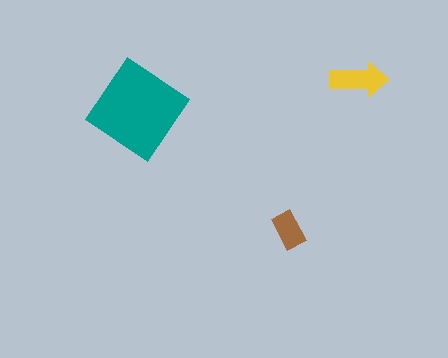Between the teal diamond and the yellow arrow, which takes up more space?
The teal diamond.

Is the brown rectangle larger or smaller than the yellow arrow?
Smaller.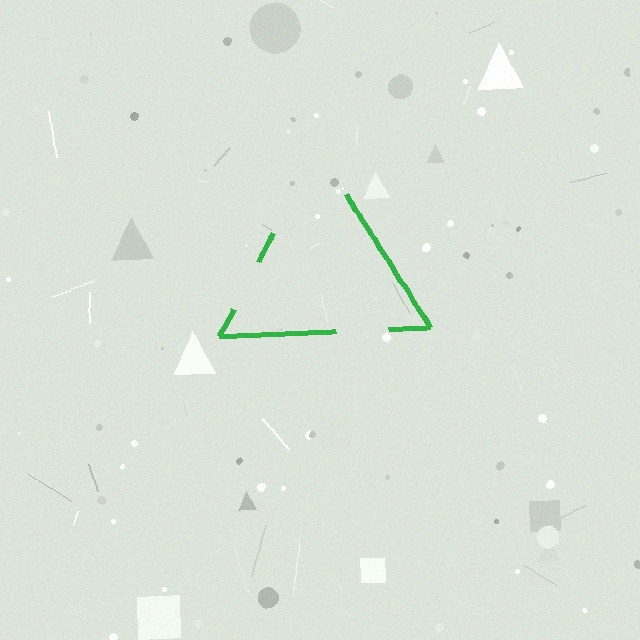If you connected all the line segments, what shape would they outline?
They would outline a triangle.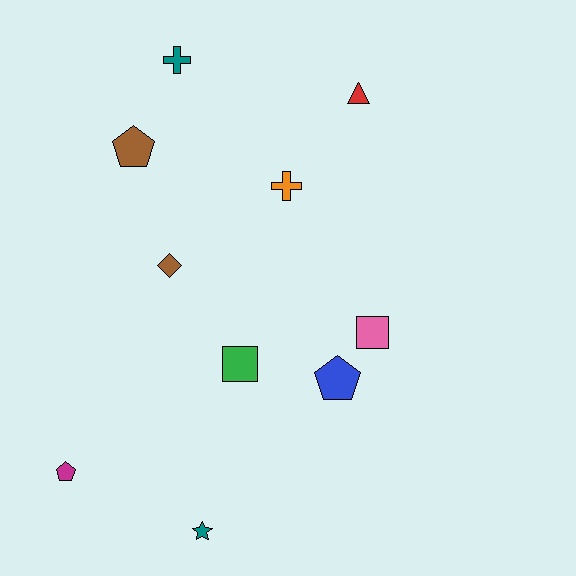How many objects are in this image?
There are 10 objects.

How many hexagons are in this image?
There are no hexagons.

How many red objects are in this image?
There is 1 red object.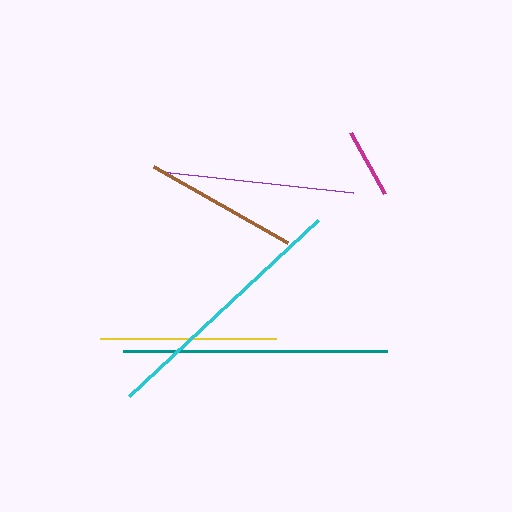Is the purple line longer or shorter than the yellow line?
The purple line is longer than the yellow line.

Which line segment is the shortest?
The magenta line is the shortest at approximately 69 pixels.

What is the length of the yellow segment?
The yellow segment is approximately 177 pixels long.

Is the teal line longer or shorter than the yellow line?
The teal line is longer than the yellow line.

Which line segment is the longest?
The teal line is the longest at approximately 264 pixels.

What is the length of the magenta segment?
The magenta segment is approximately 69 pixels long.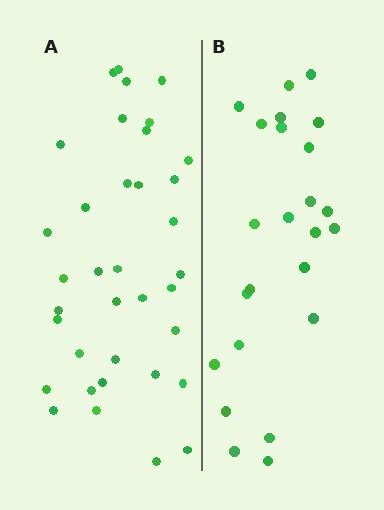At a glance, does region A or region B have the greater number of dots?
Region A (the left region) has more dots.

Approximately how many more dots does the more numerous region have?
Region A has roughly 12 or so more dots than region B.